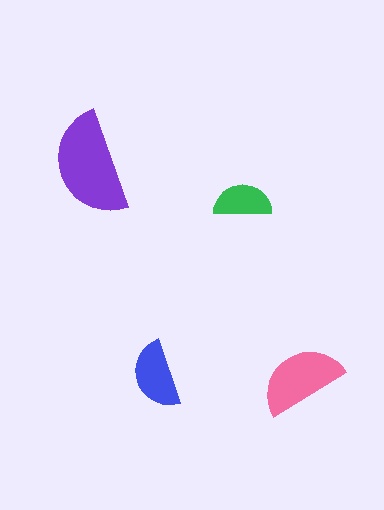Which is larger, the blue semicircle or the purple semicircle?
The purple one.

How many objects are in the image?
There are 4 objects in the image.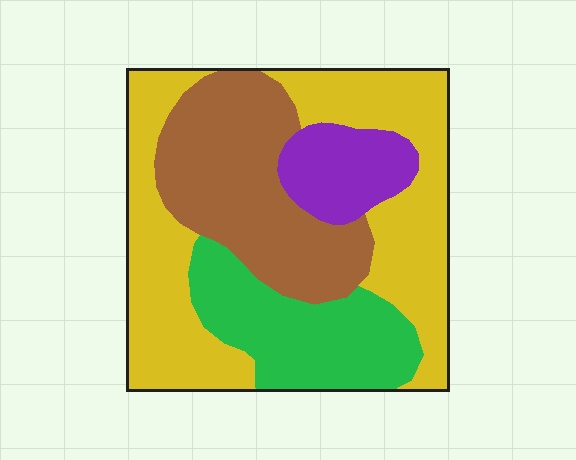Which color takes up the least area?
Purple, at roughly 10%.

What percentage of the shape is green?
Green covers roughly 20% of the shape.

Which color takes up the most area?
Yellow, at roughly 45%.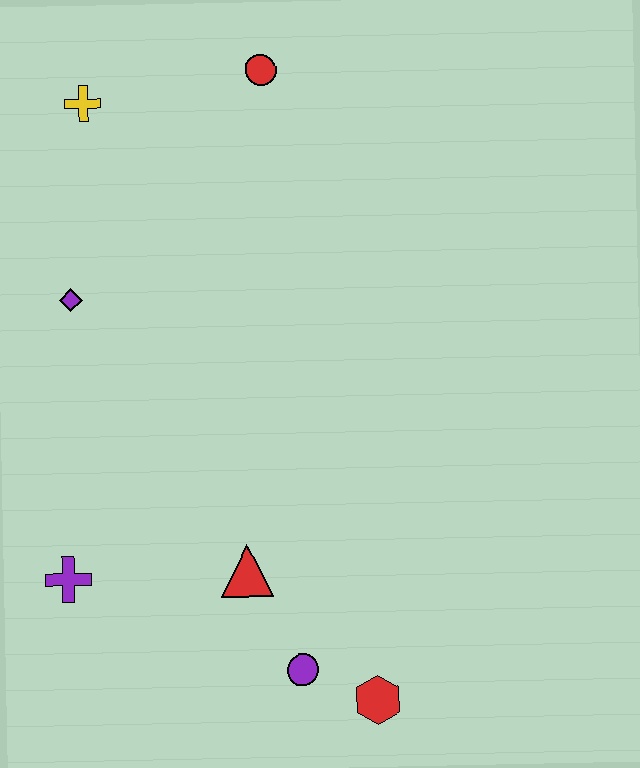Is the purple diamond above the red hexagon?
Yes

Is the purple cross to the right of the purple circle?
No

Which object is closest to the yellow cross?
The red circle is closest to the yellow cross.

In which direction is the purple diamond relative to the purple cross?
The purple diamond is above the purple cross.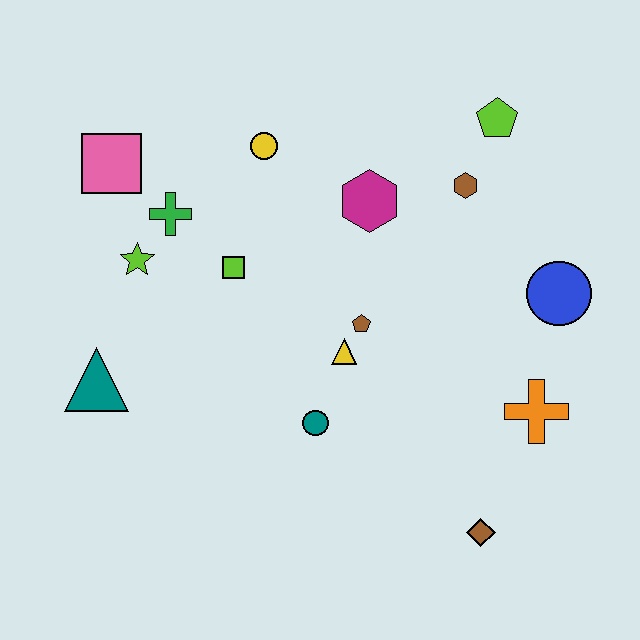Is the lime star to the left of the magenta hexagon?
Yes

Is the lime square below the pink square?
Yes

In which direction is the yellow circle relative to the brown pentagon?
The yellow circle is above the brown pentagon.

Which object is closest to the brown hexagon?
The lime pentagon is closest to the brown hexagon.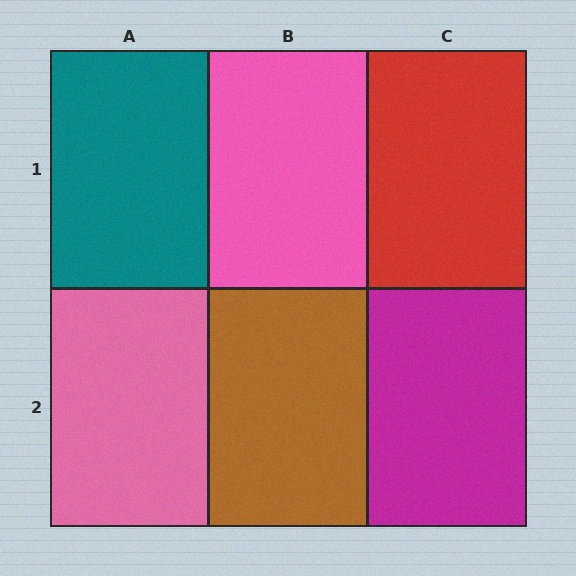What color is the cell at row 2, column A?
Pink.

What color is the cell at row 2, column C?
Magenta.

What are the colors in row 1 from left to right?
Teal, pink, red.